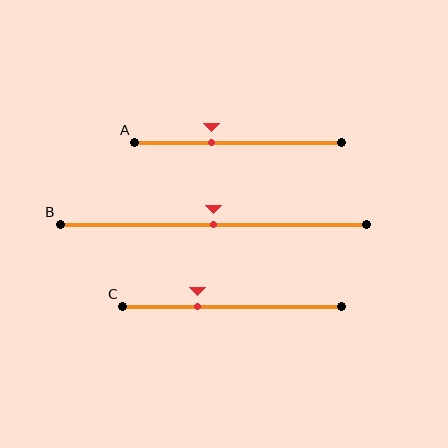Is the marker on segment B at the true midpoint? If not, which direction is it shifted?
Yes, the marker on segment B is at the true midpoint.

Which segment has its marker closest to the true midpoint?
Segment B has its marker closest to the true midpoint.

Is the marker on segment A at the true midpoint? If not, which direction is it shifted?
No, the marker on segment A is shifted to the left by about 13% of the segment length.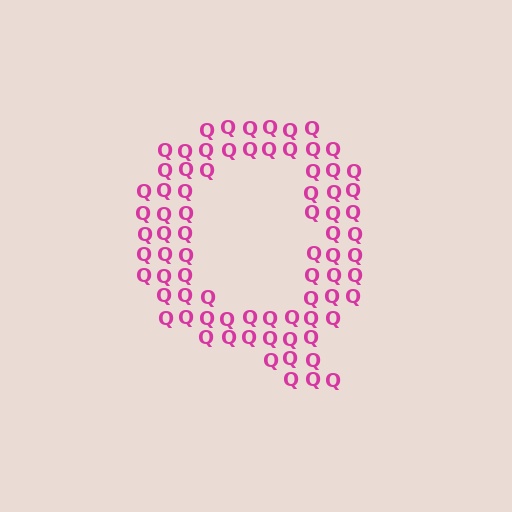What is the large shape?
The large shape is the letter Q.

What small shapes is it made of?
It is made of small letter Q's.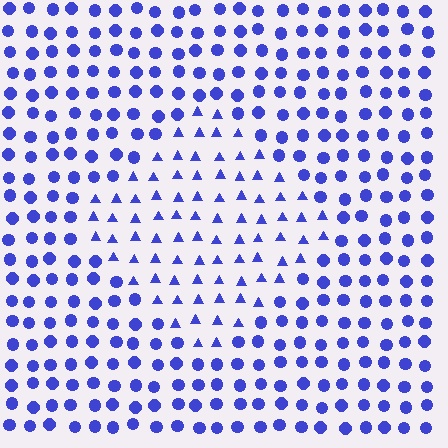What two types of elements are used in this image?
The image uses triangles inside the diamond region and circles outside it.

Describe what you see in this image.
The image is filled with small blue elements arranged in a uniform grid. A diamond-shaped region contains triangles, while the surrounding area contains circles. The boundary is defined purely by the change in element shape.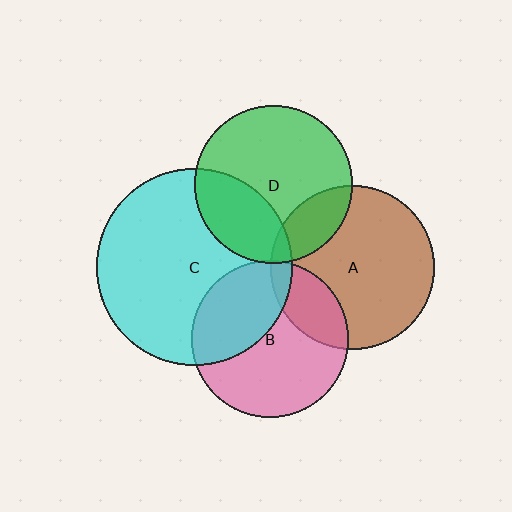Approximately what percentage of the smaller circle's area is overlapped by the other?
Approximately 20%.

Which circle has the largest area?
Circle C (cyan).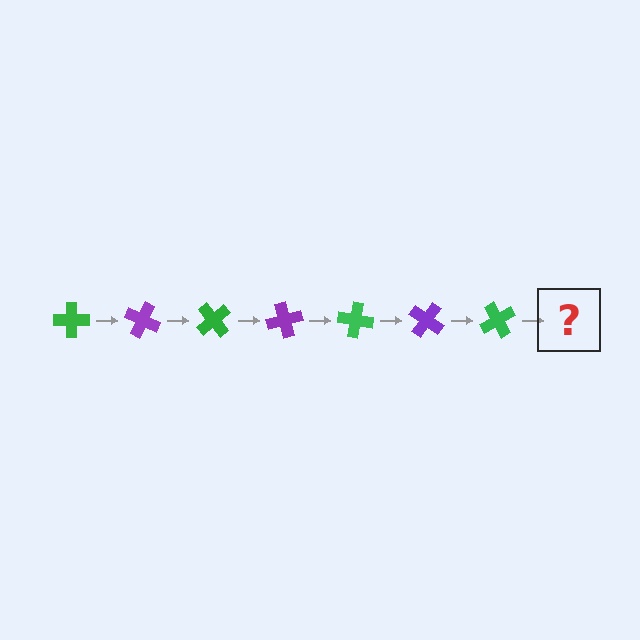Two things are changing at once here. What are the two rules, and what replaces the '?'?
The two rules are that it rotates 25 degrees each step and the color cycles through green and purple. The '?' should be a purple cross, rotated 175 degrees from the start.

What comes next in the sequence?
The next element should be a purple cross, rotated 175 degrees from the start.